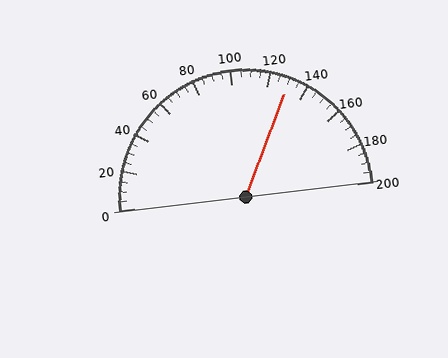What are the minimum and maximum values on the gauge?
The gauge ranges from 0 to 200.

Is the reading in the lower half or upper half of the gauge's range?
The reading is in the upper half of the range (0 to 200).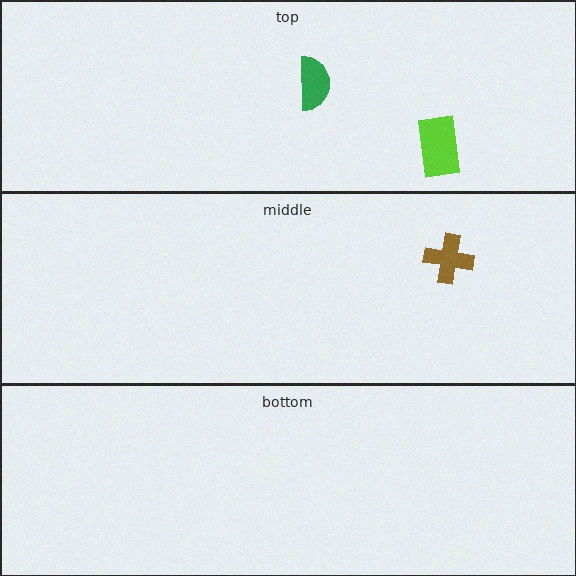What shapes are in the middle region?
The brown cross.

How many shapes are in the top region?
2.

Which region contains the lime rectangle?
The top region.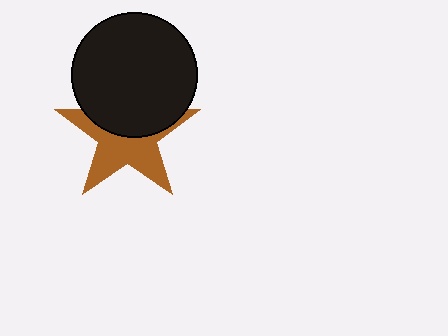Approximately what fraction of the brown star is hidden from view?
Roughly 45% of the brown star is hidden behind the black circle.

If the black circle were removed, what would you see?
You would see the complete brown star.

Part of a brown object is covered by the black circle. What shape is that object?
It is a star.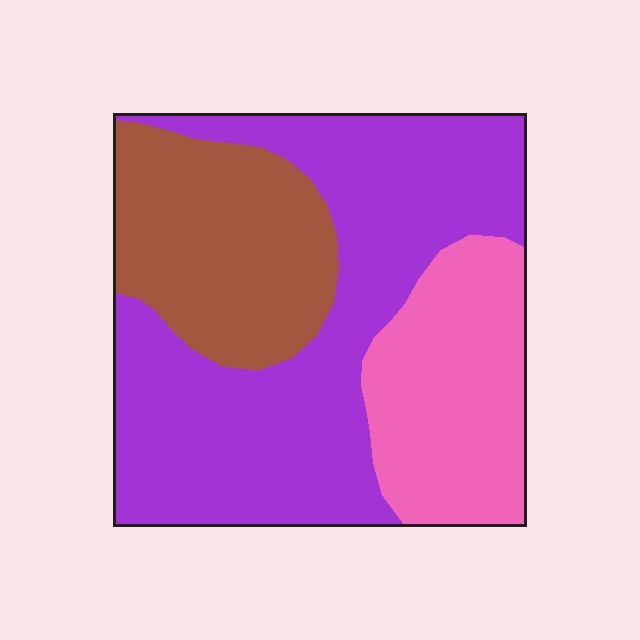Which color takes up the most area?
Purple, at roughly 50%.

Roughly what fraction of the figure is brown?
Brown covers 25% of the figure.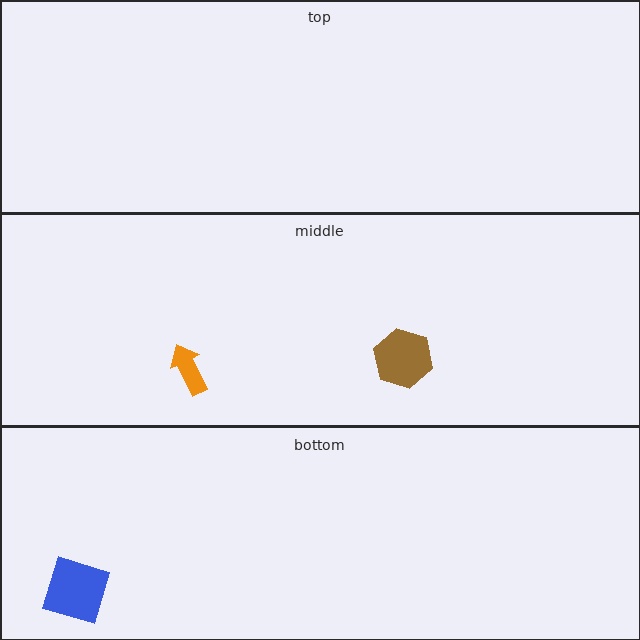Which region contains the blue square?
The bottom region.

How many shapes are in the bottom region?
1.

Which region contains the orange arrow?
The middle region.